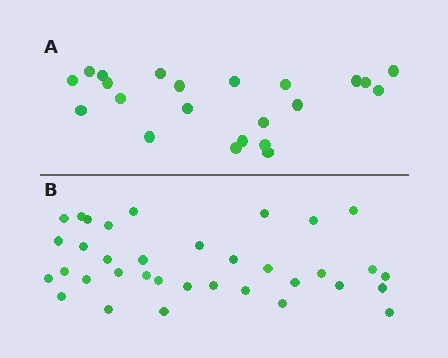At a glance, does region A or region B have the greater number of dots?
Region B (the bottom region) has more dots.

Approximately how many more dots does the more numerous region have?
Region B has approximately 15 more dots than region A.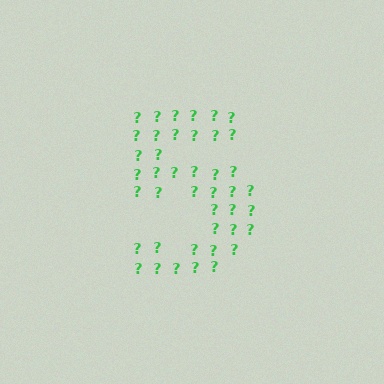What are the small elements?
The small elements are question marks.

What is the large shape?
The large shape is the digit 5.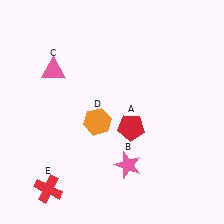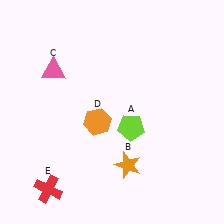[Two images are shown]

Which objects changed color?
A changed from red to lime. B changed from pink to orange.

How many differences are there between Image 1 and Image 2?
There are 2 differences between the two images.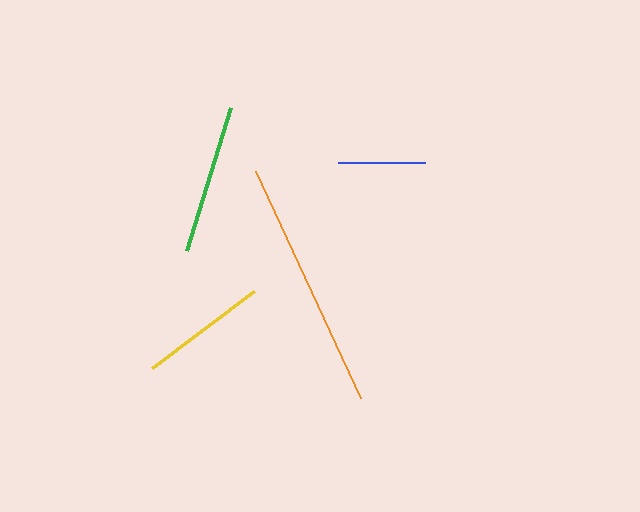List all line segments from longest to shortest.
From longest to shortest: orange, green, yellow, blue.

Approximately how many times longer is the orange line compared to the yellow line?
The orange line is approximately 1.9 times the length of the yellow line.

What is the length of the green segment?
The green segment is approximately 149 pixels long.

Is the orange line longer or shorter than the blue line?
The orange line is longer than the blue line.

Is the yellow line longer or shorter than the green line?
The green line is longer than the yellow line.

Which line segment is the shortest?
The blue line is the shortest at approximately 87 pixels.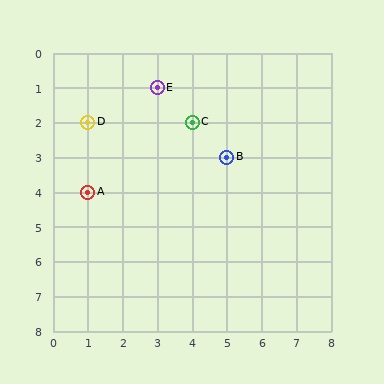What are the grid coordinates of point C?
Point C is at grid coordinates (4, 2).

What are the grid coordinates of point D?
Point D is at grid coordinates (1, 2).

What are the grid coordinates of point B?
Point B is at grid coordinates (5, 3).